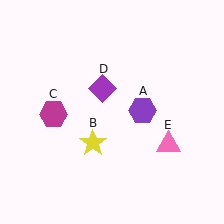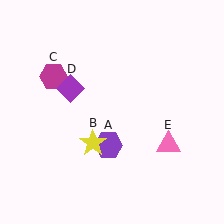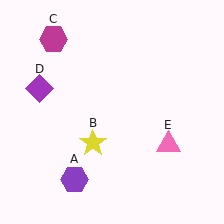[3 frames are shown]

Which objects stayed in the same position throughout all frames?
Yellow star (object B) and pink triangle (object E) remained stationary.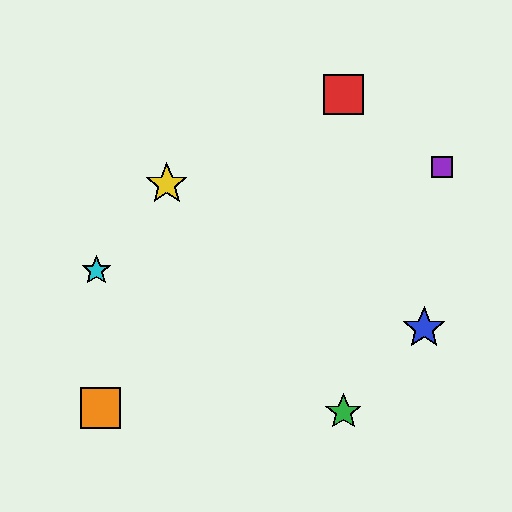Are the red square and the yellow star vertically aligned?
No, the red square is at x≈343 and the yellow star is at x≈167.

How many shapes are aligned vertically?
2 shapes (the red square, the green star) are aligned vertically.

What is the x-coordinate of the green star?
The green star is at x≈343.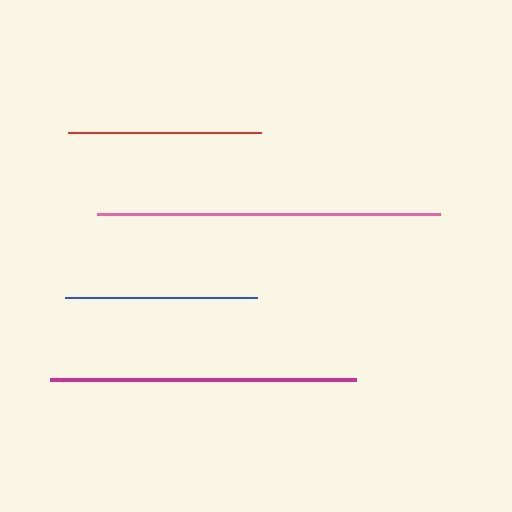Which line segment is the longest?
The pink line is the longest at approximately 343 pixels.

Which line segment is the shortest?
The blue line is the shortest at approximately 191 pixels.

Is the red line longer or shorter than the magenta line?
The magenta line is longer than the red line.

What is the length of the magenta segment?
The magenta segment is approximately 306 pixels long.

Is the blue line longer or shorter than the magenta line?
The magenta line is longer than the blue line.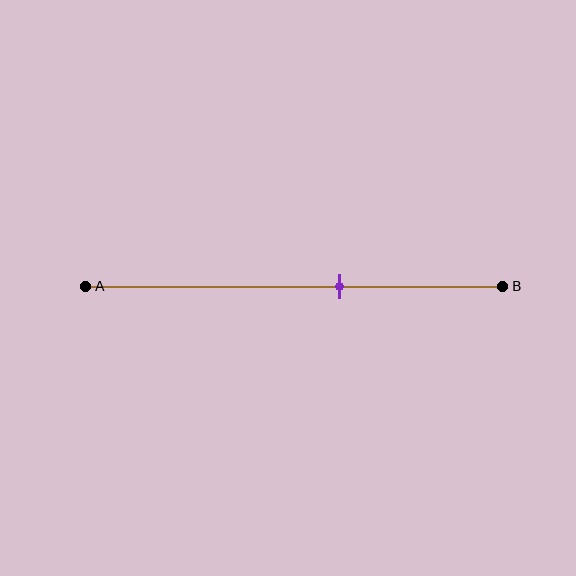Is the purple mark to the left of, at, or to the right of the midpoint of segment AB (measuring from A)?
The purple mark is to the right of the midpoint of segment AB.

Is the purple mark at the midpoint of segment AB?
No, the mark is at about 60% from A, not at the 50% midpoint.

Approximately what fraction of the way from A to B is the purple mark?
The purple mark is approximately 60% of the way from A to B.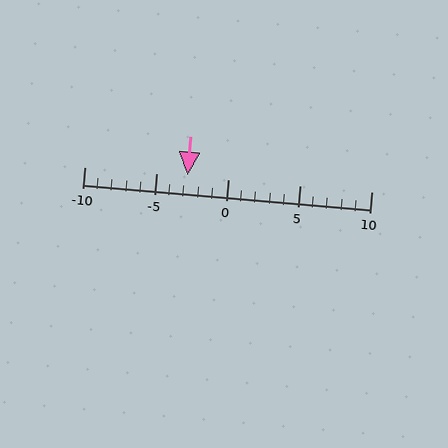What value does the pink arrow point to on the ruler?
The pink arrow points to approximately -3.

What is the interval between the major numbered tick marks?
The major tick marks are spaced 5 units apart.